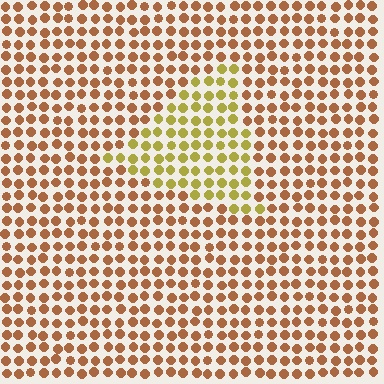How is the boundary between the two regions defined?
The boundary is defined purely by a slight shift in hue (about 37 degrees). Spacing, size, and orientation are identical on both sides.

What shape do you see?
I see a triangle.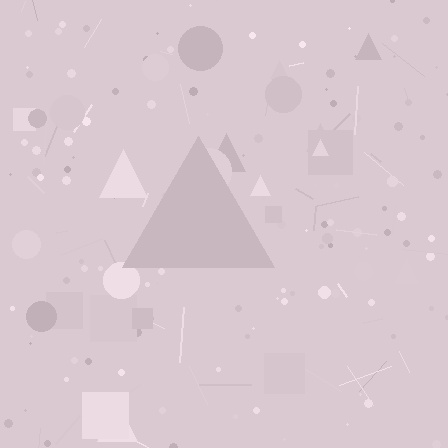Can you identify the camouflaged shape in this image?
The camouflaged shape is a triangle.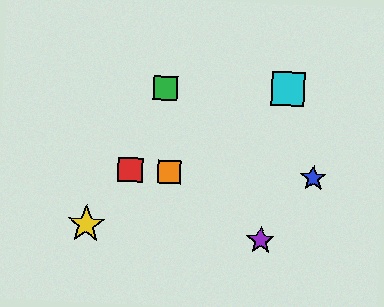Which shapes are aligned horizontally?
The red square, the blue star, the orange square are aligned horizontally.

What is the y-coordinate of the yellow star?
The yellow star is at y≈224.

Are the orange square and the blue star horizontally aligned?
Yes, both are at y≈172.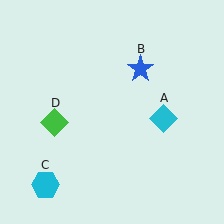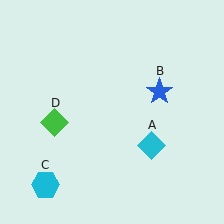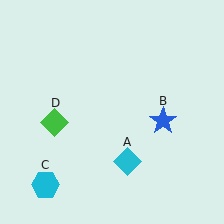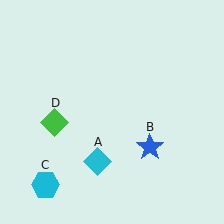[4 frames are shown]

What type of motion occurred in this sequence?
The cyan diamond (object A), blue star (object B) rotated clockwise around the center of the scene.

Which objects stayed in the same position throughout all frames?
Cyan hexagon (object C) and green diamond (object D) remained stationary.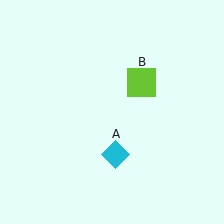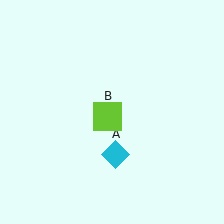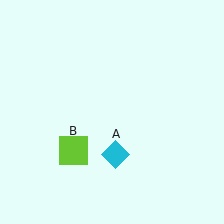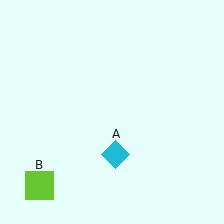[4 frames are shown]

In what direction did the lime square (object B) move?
The lime square (object B) moved down and to the left.